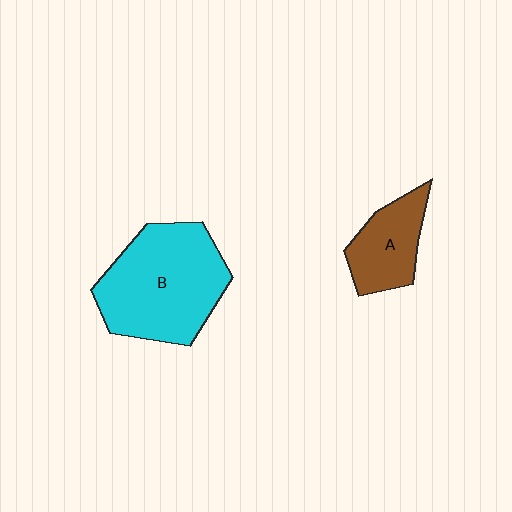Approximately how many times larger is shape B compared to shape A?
Approximately 2.1 times.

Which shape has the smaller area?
Shape A (brown).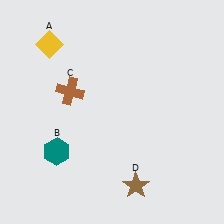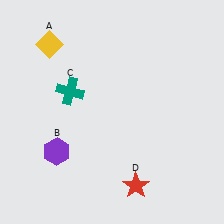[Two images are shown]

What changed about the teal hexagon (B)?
In Image 1, B is teal. In Image 2, it changed to purple.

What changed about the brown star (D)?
In Image 1, D is brown. In Image 2, it changed to red.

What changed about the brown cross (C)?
In Image 1, C is brown. In Image 2, it changed to teal.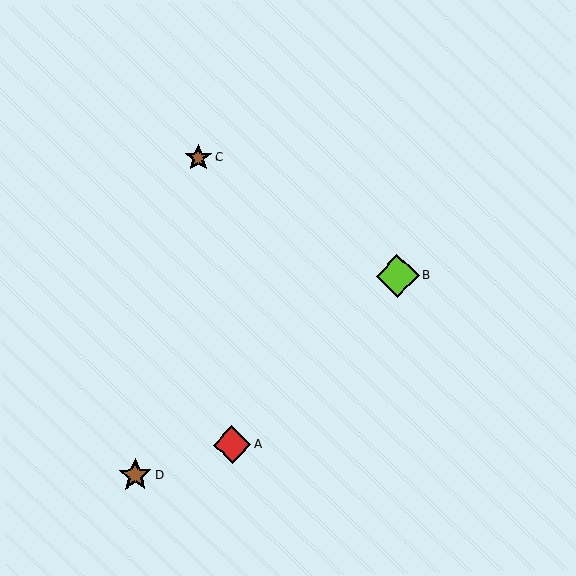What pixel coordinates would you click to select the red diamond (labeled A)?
Click at (232, 445) to select the red diamond A.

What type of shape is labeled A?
Shape A is a red diamond.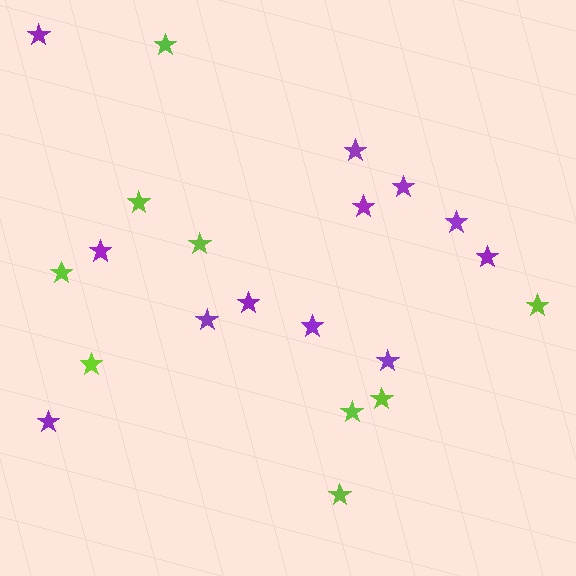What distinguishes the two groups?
There are 2 groups: one group of lime stars (9) and one group of purple stars (12).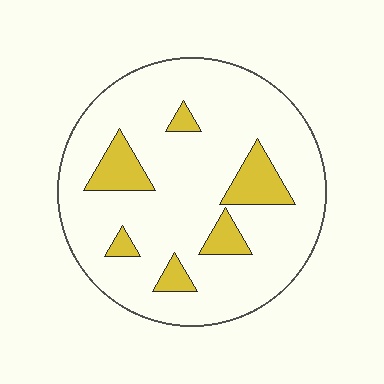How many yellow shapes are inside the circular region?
6.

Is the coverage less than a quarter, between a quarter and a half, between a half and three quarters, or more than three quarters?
Less than a quarter.